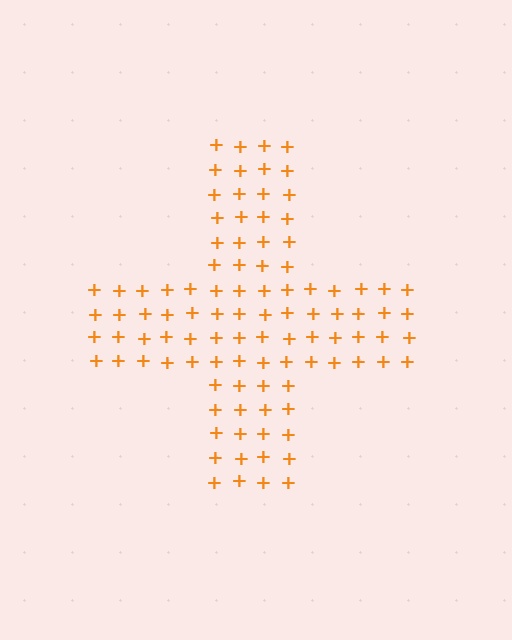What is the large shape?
The large shape is a cross.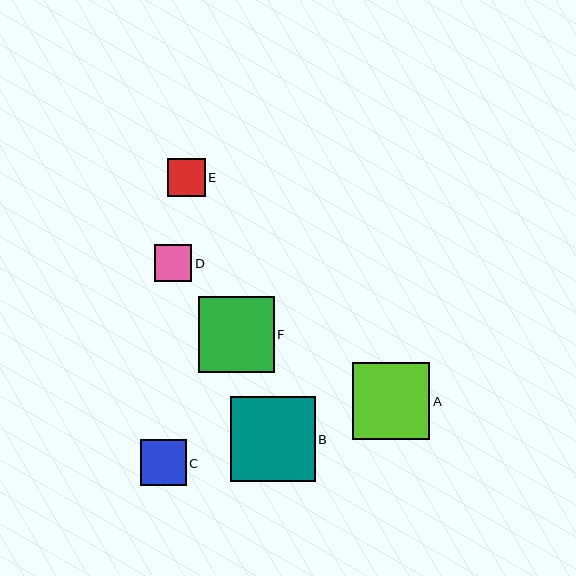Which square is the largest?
Square B is the largest with a size of approximately 85 pixels.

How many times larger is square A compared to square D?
Square A is approximately 2.1 times the size of square D.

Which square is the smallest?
Square D is the smallest with a size of approximately 37 pixels.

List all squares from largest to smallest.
From largest to smallest: B, A, F, C, E, D.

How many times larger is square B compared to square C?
Square B is approximately 1.8 times the size of square C.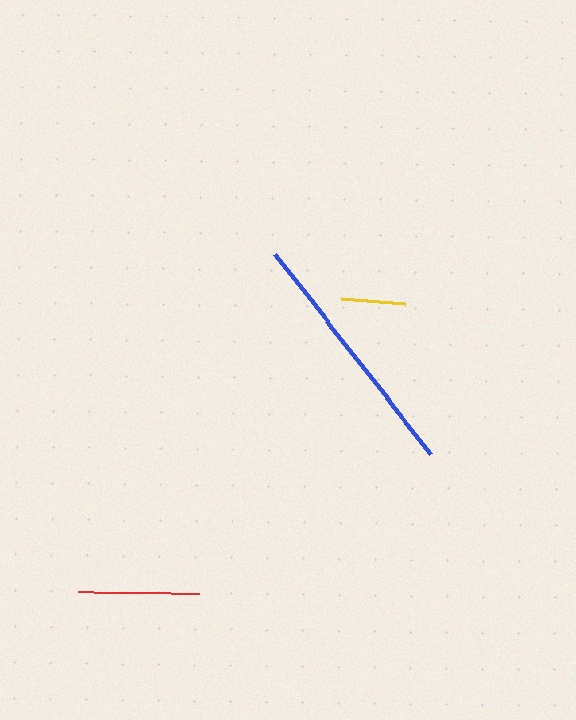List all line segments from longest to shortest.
From longest to shortest: blue, red, yellow.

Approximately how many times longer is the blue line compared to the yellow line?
The blue line is approximately 4.0 times the length of the yellow line.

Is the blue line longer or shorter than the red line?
The blue line is longer than the red line.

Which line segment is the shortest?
The yellow line is the shortest at approximately 64 pixels.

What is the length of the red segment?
The red segment is approximately 121 pixels long.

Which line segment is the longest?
The blue line is the longest at approximately 254 pixels.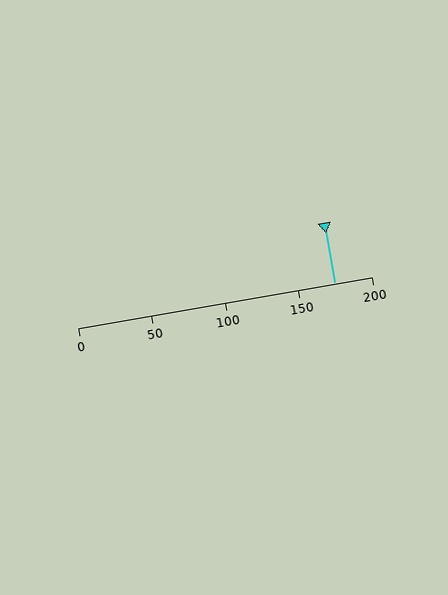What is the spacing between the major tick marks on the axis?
The major ticks are spaced 50 apart.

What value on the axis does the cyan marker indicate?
The marker indicates approximately 175.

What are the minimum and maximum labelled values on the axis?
The axis runs from 0 to 200.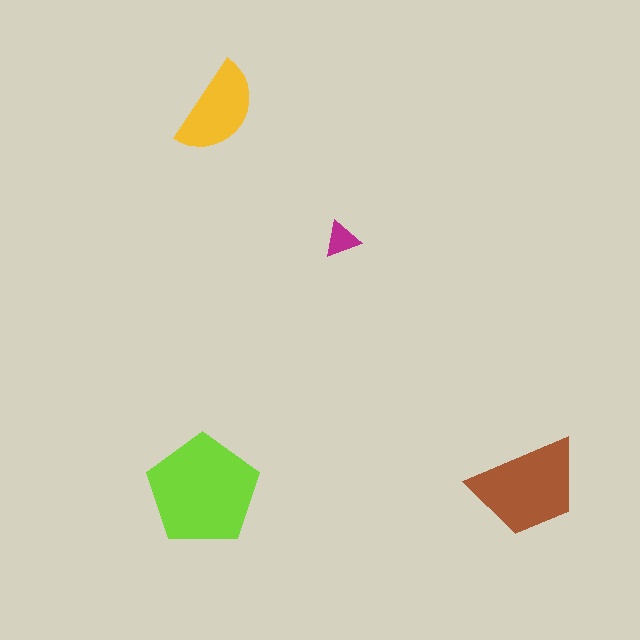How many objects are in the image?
There are 4 objects in the image.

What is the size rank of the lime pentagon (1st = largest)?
1st.